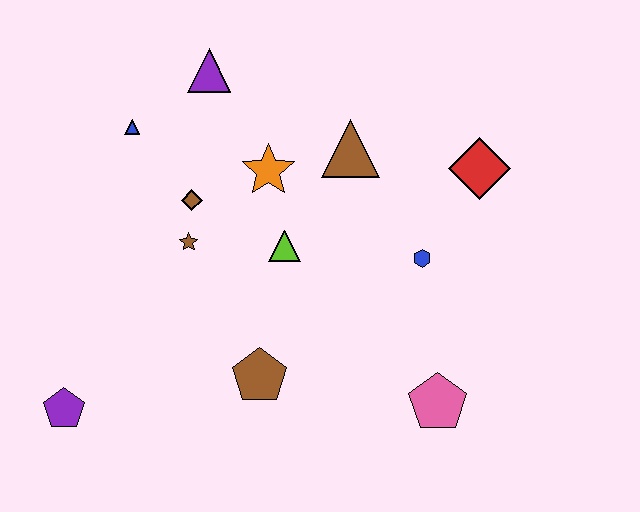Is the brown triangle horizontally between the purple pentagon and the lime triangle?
No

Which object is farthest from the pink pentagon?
The blue triangle is farthest from the pink pentagon.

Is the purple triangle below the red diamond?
No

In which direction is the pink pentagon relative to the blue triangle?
The pink pentagon is to the right of the blue triangle.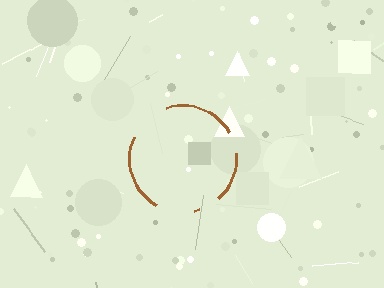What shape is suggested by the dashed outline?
The dashed outline suggests a circle.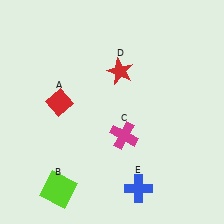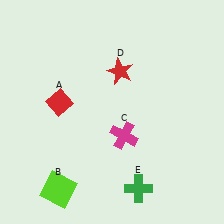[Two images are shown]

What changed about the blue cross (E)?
In Image 1, E is blue. In Image 2, it changed to green.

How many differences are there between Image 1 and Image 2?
There is 1 difference between the two images.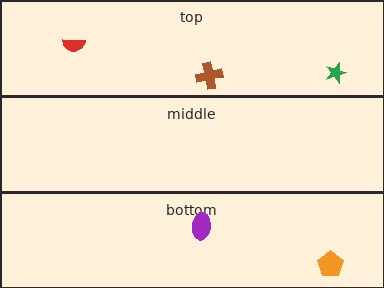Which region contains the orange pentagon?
The bottom region.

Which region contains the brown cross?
The top region.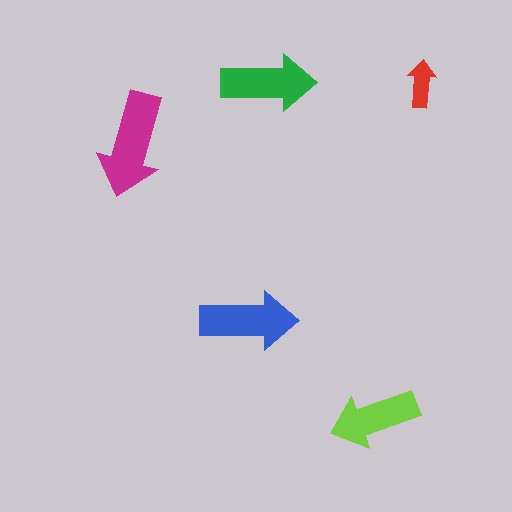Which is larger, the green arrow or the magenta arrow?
The magenta one.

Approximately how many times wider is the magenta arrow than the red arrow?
About 2 times wider.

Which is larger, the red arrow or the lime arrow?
The lime one.